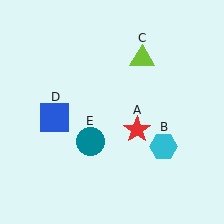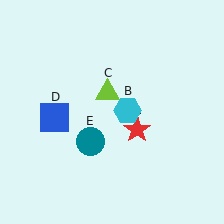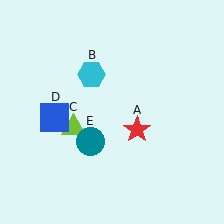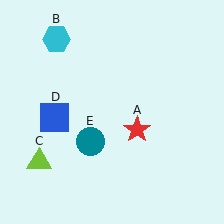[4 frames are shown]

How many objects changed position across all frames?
2 objects changed position: cyan hexagon (object B), lime triangle (object C).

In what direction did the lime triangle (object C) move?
The lime triangle (object C) moved down and to the left.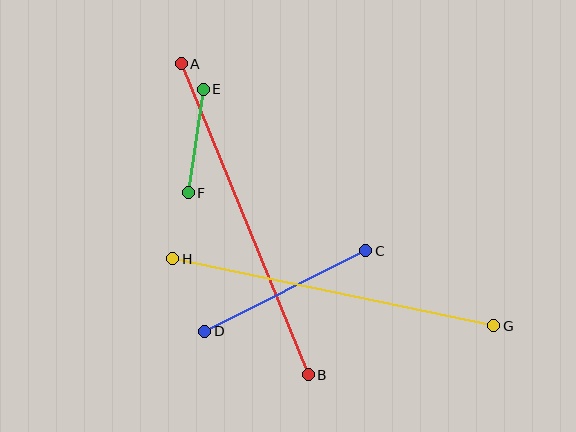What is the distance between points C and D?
The distance is approximately 180 pixels.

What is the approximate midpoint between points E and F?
The midpoint is at approximately (196, 141) pixels.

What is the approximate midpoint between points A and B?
The midpoint is at approximately (245, 219) pixels.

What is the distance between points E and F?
The distance is approximately 105 pixels.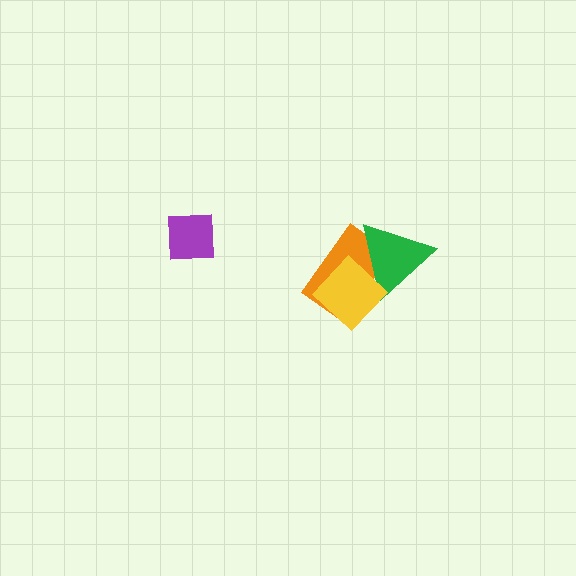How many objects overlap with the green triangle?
2 objects overlap with the green triangle.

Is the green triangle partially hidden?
Yes, it is partially covered by another shape.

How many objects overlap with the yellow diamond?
2 objects overlap with the yellow diamond.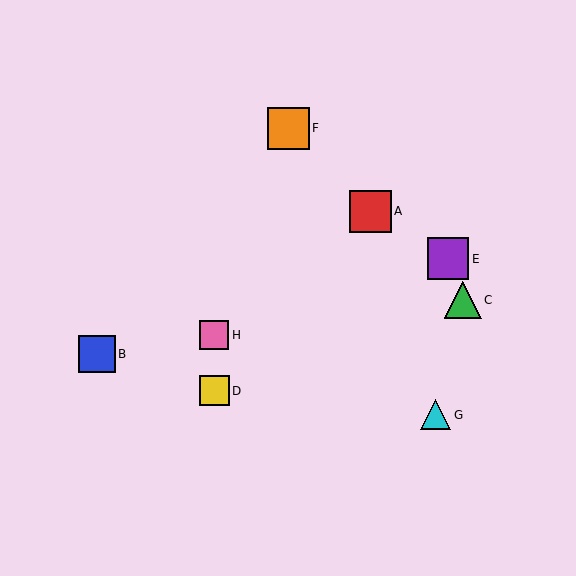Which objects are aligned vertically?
Objects D, H are aligned vertically.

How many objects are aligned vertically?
2 objects (D, H) are aligned vertically.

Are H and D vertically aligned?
Yes, both are at x≈214.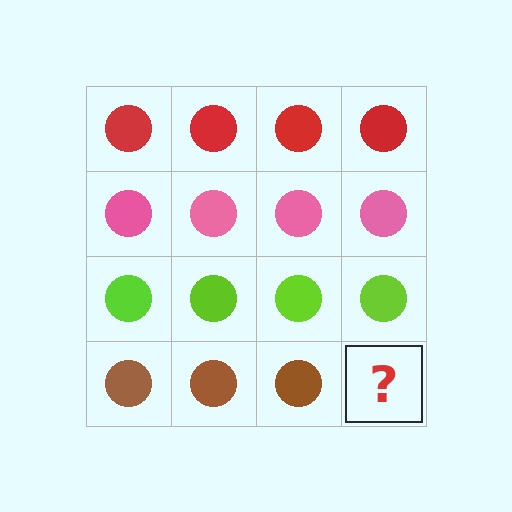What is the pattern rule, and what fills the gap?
The rule is that each row has a consistent color. The gap should be filled with a brown circle.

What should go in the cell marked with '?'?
The missing cell should contain a brown circle.